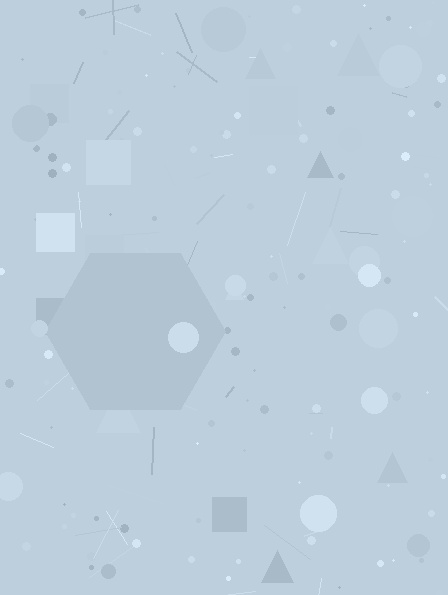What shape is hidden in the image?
A hexagon is hidden in the image.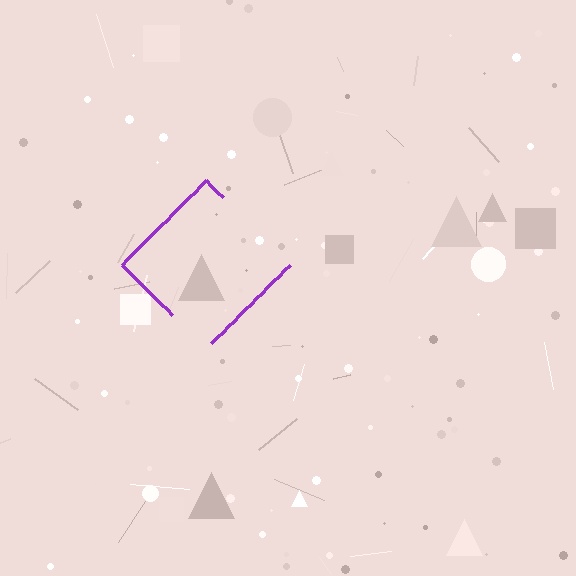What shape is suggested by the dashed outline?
The dashed outline suggests a diamond.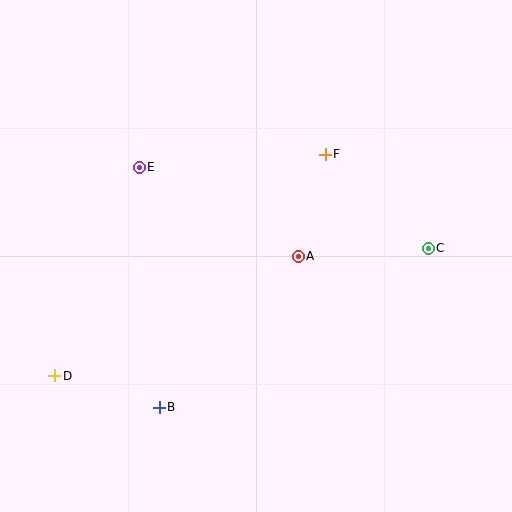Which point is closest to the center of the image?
Point A at (298, 256) is closest to the center.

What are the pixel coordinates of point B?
Point B is at (159, 407).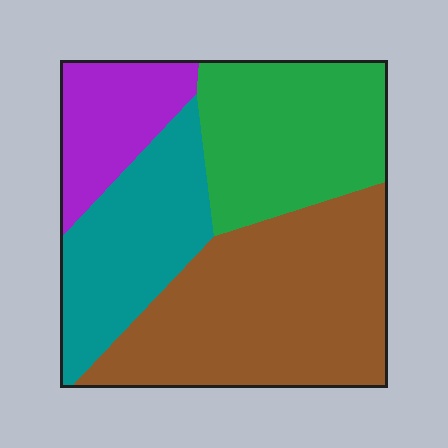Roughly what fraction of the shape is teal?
Teal takes up about one fifth (1/5) of the shape.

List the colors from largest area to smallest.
From largest to smallest: brown, green, teal, purple.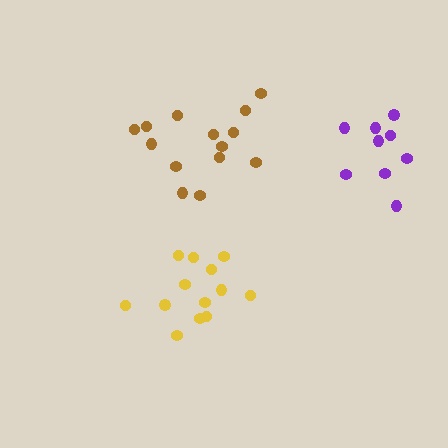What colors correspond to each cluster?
The clusters are colored: brown, yellow, purple.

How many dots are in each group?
Group 1: 14 dots, Group 2: 13 dots, Group 3: 9 dots (36 total).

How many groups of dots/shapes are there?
There are 3 groups.